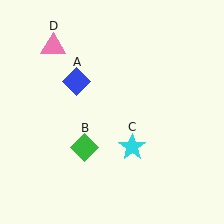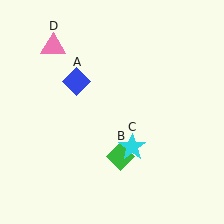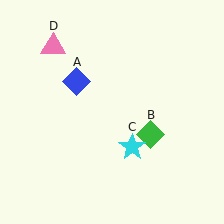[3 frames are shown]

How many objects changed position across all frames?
1 object changed position: green diamond (object B).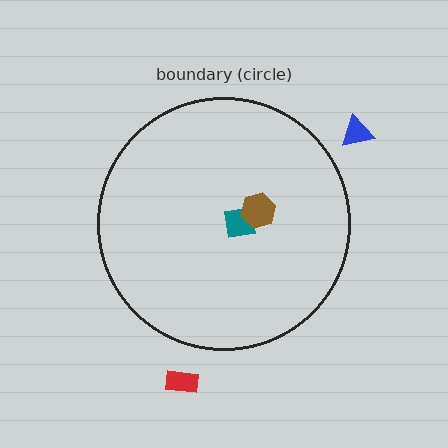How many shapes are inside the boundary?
2 inside, 2 outside.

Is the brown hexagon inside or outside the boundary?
Inside.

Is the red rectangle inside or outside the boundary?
Outside.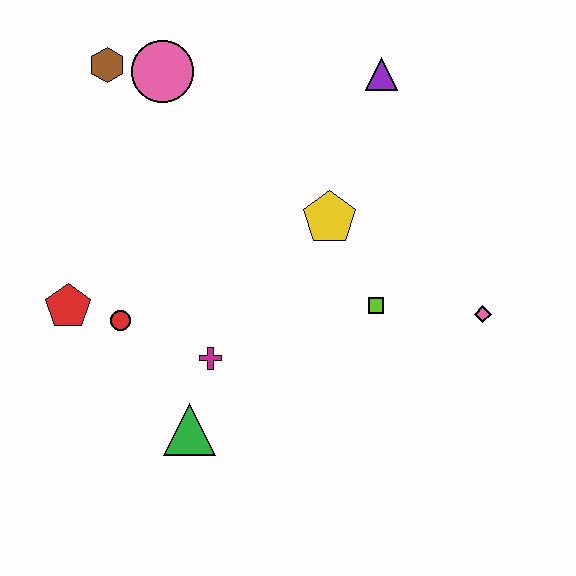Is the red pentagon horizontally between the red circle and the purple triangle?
No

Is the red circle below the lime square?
Yes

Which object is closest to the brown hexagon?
The pink circle is closest to the brown hexagon.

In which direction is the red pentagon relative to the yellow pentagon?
The red pentagon is to the left of the yellow pentagon.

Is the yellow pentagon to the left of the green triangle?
No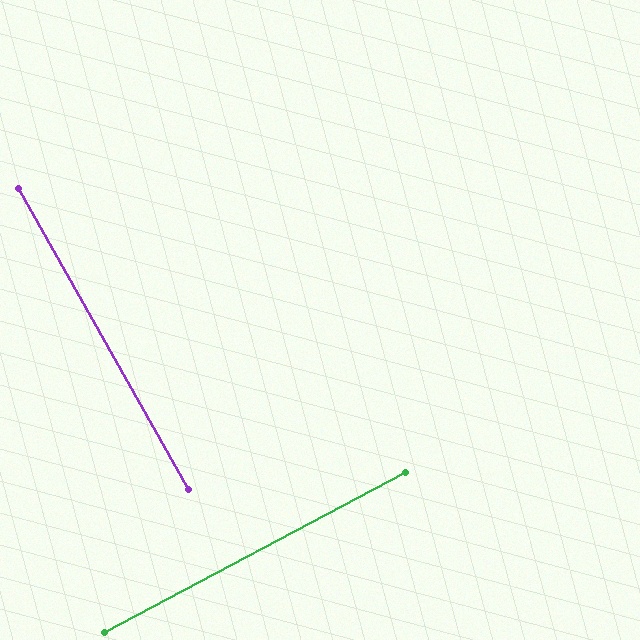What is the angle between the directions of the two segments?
Approximately 89 degrees.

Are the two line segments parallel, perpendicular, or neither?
Perpendicular — they meet at approximately 89°.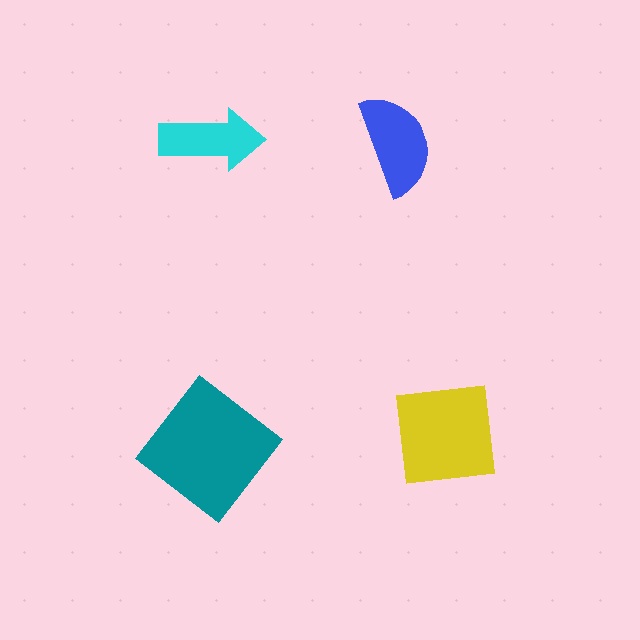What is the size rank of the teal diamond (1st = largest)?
1st.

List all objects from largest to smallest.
The teal diamond, the yellow square, the blue semicircle, the cyan arrow.